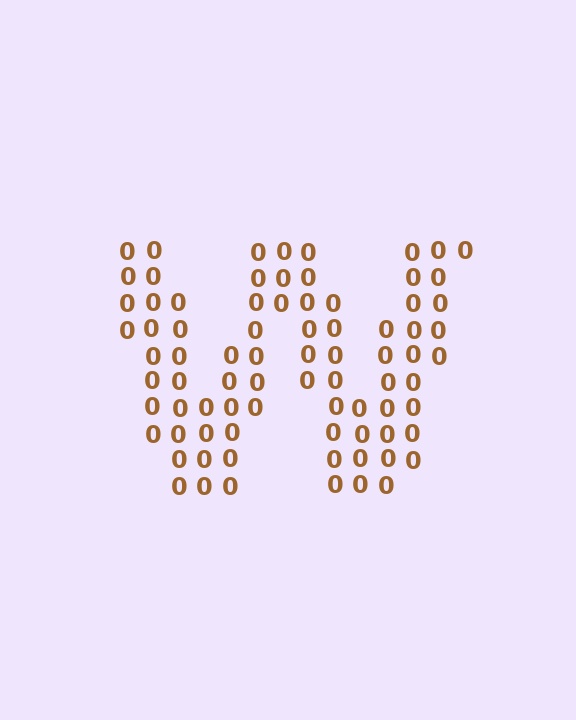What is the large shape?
The large shape is the letter W.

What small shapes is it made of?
It is made of small digit 0's.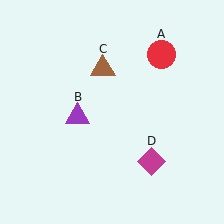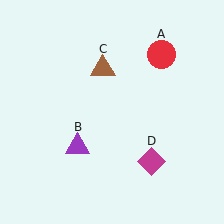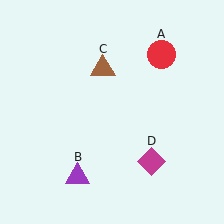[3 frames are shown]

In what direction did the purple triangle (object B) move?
The purple triangle (object B) moved down.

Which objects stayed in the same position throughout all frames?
Red circle (object A) and brown triangle (object C) and magenta diamond (object D) remained stationary.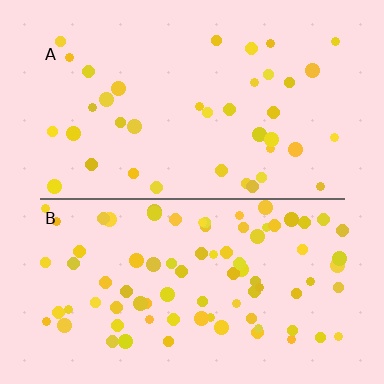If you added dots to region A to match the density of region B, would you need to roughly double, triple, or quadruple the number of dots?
Approximately double.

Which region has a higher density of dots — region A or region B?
B (the bottom).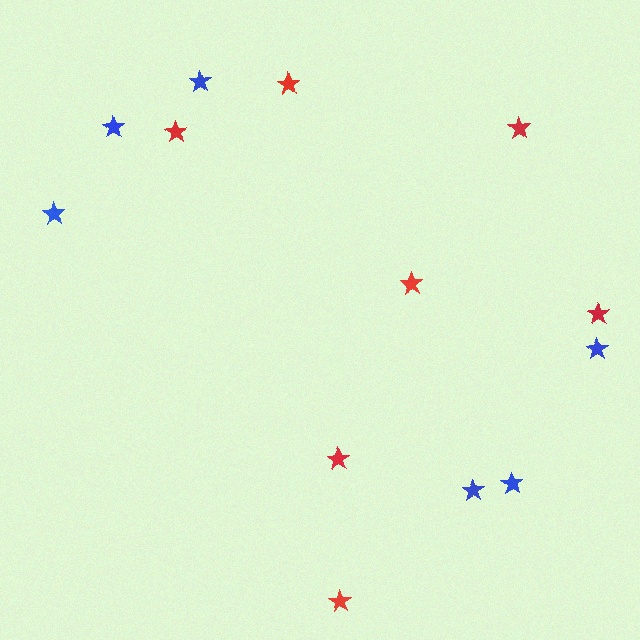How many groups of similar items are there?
There are 2 groups: one group of blue stars (6) and one group of red stars (7).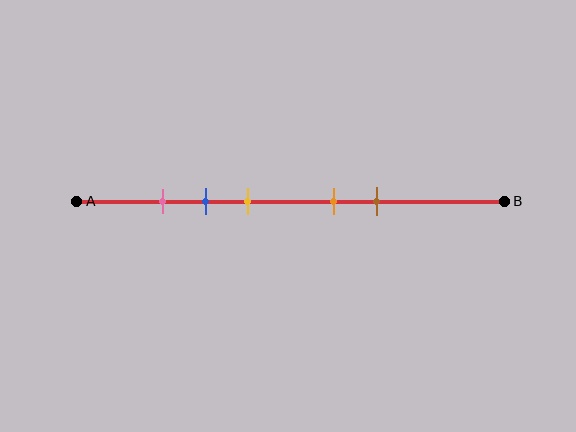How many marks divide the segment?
There are 5 marks dividing the segment.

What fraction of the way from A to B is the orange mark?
The orange mark is approximately 60% (0.6) of the way from A to B.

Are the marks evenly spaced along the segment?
No, the marks are not evenly spaced.